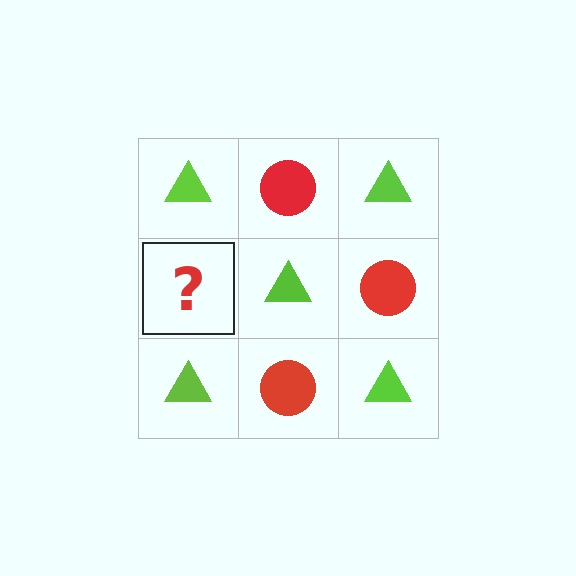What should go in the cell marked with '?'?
The missing cell should contain a red circle.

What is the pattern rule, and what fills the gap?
The rule is that it alternates lime triangle and red circle in a checkerboard pattern. The gap should be filled with a red circle.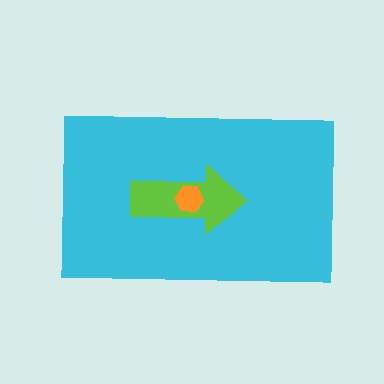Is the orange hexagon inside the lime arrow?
Yes.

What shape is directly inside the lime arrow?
The orange hexagon.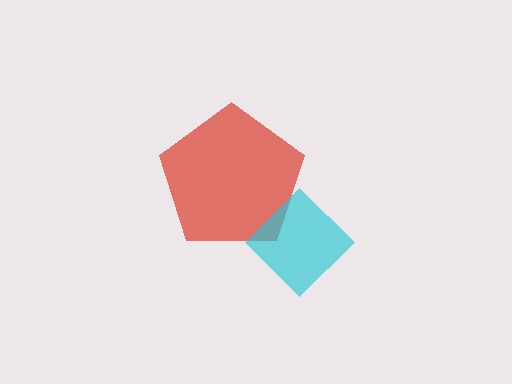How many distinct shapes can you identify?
There are 2 distinct shapes: a red pentagon, a cyan diamond.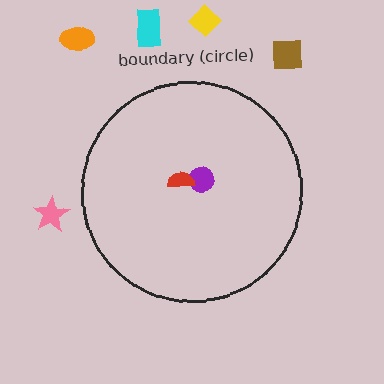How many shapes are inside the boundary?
2 inside, 5 outside.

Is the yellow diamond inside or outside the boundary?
Outside.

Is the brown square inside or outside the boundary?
Outside.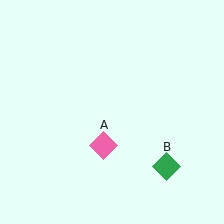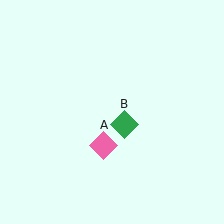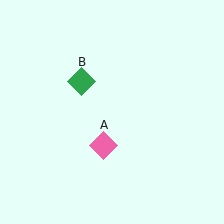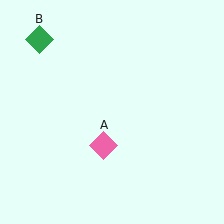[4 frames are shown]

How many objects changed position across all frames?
1 object changed position: green diamond (object B).